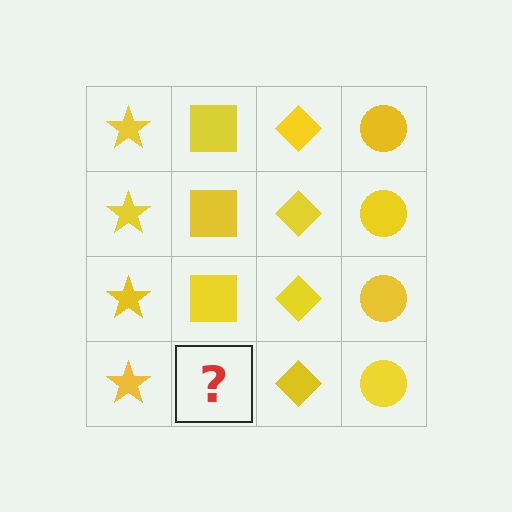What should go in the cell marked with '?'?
The missing cell should contain a yellow square.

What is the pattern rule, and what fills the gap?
The rule is that each column has a consistent shape. The gap should be filled with a yellow square.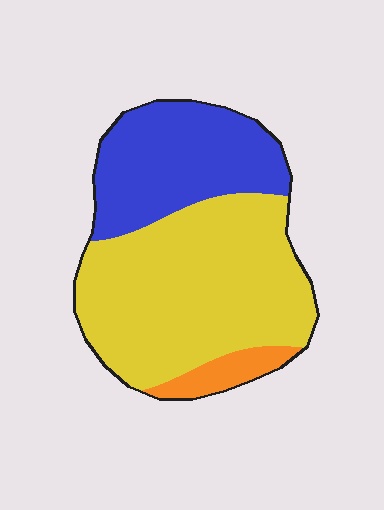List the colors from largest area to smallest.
From largest to smallest: yellow, blue, orange.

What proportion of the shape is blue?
Blue takes up about one third (1/3) of the shape.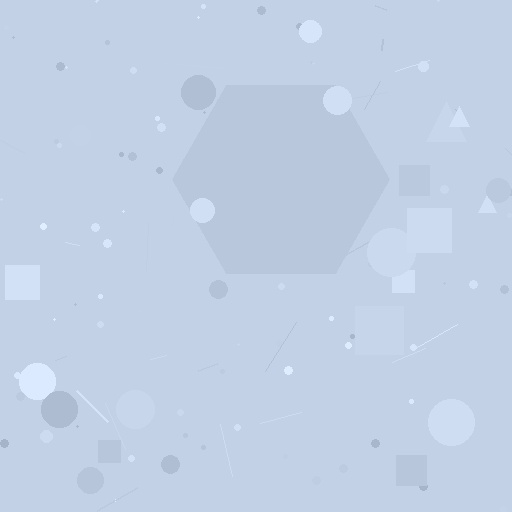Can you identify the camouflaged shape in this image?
The camouflaged shape is a hexagon.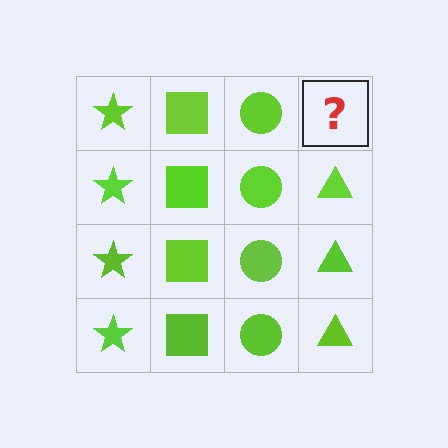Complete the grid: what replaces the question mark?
The question mark should be replaced with a lime triangle.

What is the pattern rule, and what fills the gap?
The rule is that each column has a consistent shape. The gap should be filled with a lime triangle.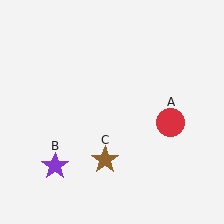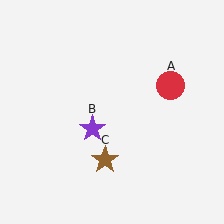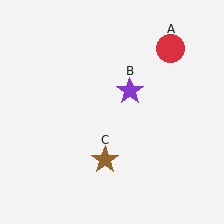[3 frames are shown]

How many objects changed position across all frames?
2 objects changed position: red circle (object A), purple star (object B).